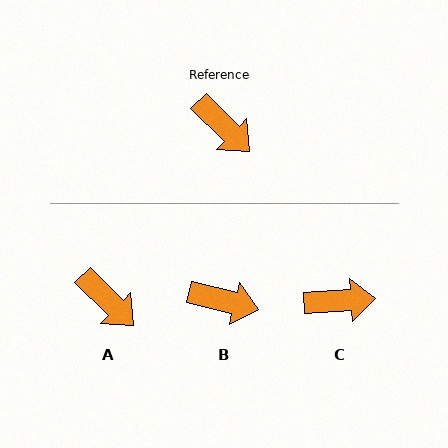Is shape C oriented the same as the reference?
No, it is off by about 49 degrees.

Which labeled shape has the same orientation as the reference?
A.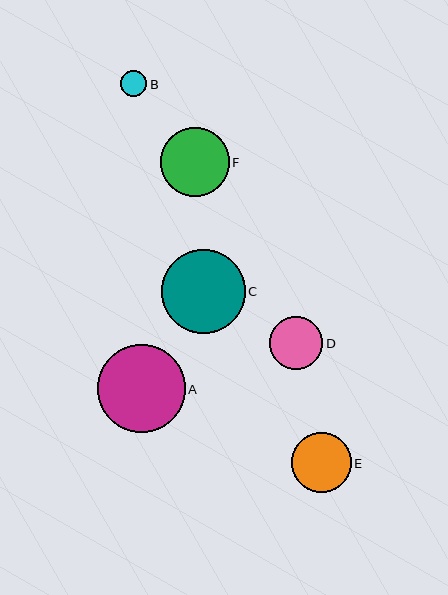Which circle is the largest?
Circle A is the largest with a size of approximately 88 pixels.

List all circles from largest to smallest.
From largest to smallest: A, C, F, E, D, B.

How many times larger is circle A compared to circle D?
Circle A is approximately 1.7 times the size of circle D.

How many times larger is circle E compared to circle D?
Circle E is approximately 1.1 times the size of circle D.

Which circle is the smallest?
Circle B is the smallest with a size of approximately 26 pixels.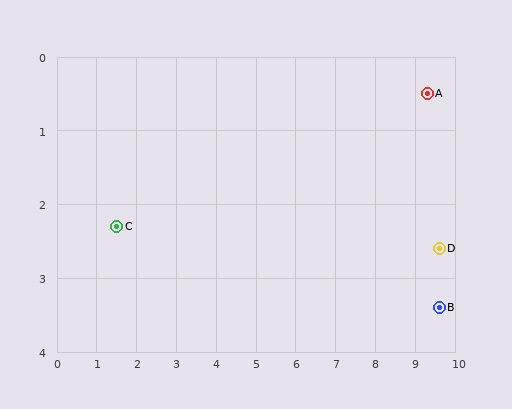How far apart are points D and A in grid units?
Points D and A are about 2.1 grid units apart.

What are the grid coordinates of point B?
Point B is at approximately (9.6, 3.4).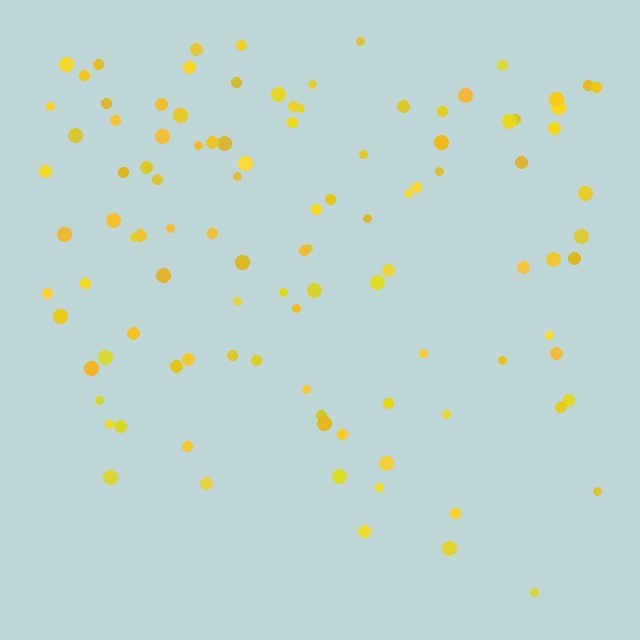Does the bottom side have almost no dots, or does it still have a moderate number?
Still a moderate number, just noticeably fewer than the top.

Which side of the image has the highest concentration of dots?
The top.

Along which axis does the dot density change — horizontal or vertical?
Vertical.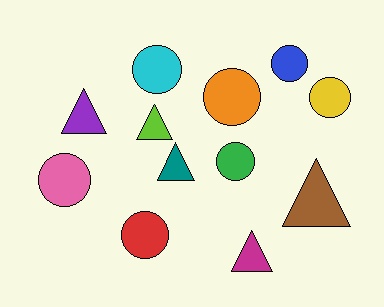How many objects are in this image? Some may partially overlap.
There are 12 objects.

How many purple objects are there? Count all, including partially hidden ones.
There is 1 purple object.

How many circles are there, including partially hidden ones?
There are 7 circles.